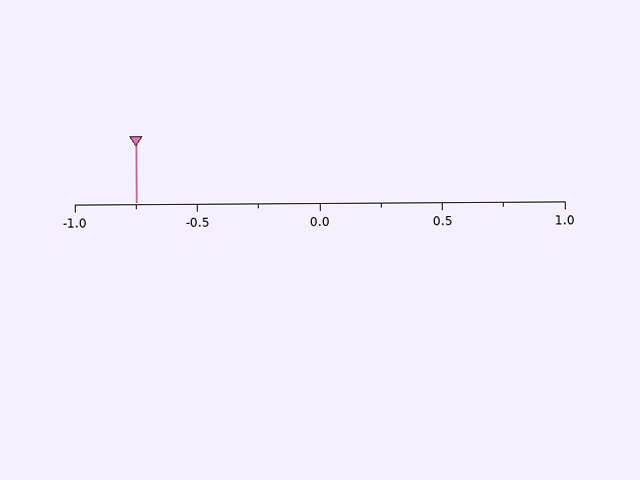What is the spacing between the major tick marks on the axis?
The major ticks are spaced 0.5 apart.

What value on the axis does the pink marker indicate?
The marker indicates approximately -0.75.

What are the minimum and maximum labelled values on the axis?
The axis runs from -1.0 to 1.0.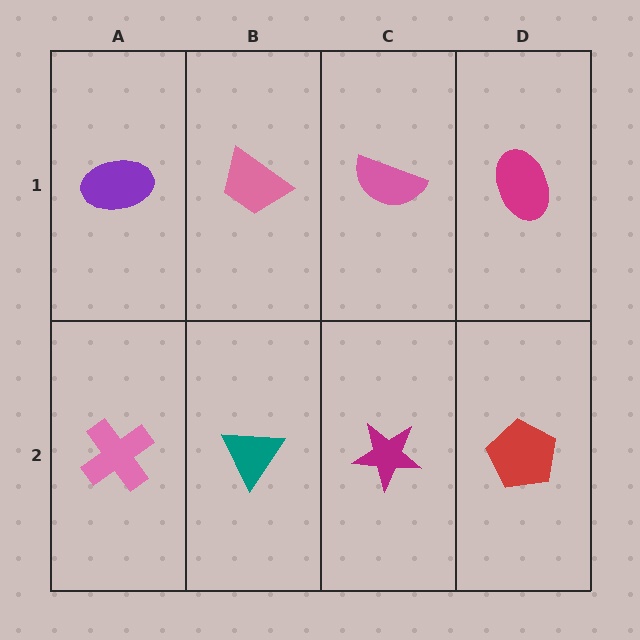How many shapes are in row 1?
4 shapes.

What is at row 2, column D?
A red pentagon.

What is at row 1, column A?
A purple ellipse.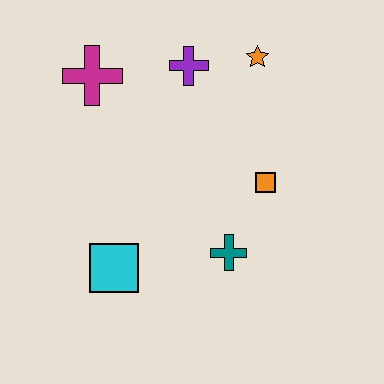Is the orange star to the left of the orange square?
Yes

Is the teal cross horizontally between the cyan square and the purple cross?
No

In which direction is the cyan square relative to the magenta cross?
The cyan square is below the magenta cross.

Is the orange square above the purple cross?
No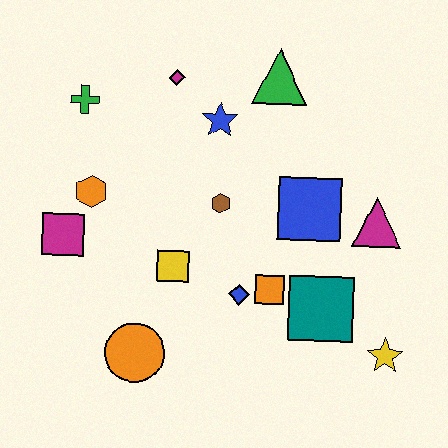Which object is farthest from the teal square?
The green cross is farthest from the teal square.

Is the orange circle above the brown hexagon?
No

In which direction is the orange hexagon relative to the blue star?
The orange hexagon is to the left of the blue star.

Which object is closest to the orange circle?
The yellow square is closest to the orange circle.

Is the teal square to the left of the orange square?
No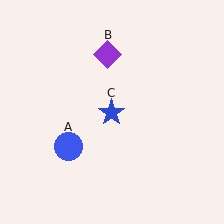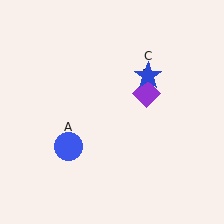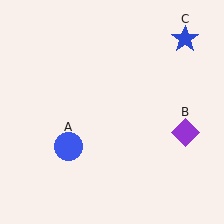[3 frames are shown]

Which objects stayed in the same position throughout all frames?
Blue circle (object A) remained stationary.